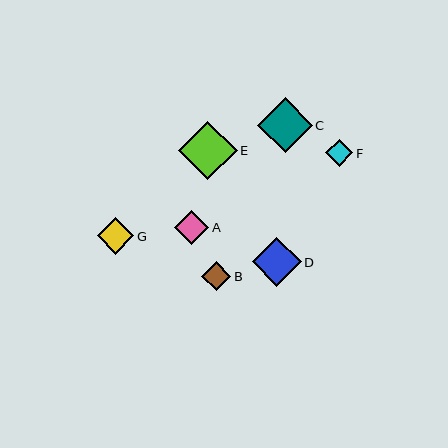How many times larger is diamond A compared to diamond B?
Diamond A is approximately 1.2 times the size of diamond B.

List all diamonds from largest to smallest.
From largest to smallest: E, C, D, G, A, B, F.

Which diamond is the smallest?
Diamond F is the smallest with a size of approximately 27 pixels.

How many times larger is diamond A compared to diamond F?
Diamond A is approximately 1.3 times the size of diamond F.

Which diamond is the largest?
Diamond E is the largest with a size of approximately 59 pixels.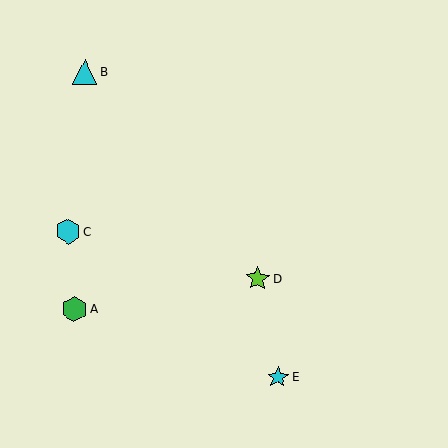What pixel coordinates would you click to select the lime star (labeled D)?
Click at (258, 278) to select the lime star D.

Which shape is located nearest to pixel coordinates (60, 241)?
The cyan hexagon (labeled C) at (68, 231) is nearest to that location.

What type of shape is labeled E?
Shape E is a cyan star.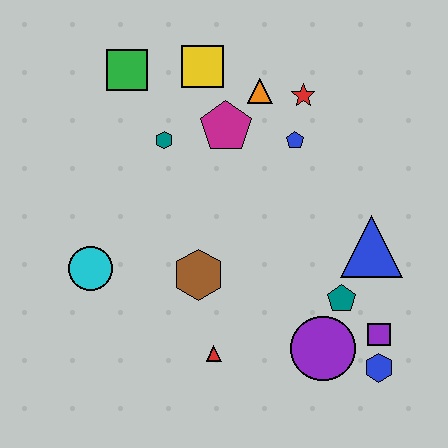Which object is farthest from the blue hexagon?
The green square is farthest from the blue hexagon.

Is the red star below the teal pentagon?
No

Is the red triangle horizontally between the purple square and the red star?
No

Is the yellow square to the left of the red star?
Yes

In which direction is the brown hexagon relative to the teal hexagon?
The brown hexagon is below the teal hexagon.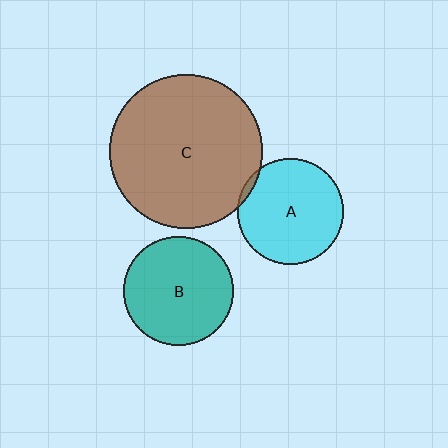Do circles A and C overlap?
Yes.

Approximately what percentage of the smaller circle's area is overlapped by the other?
Approximately 5%.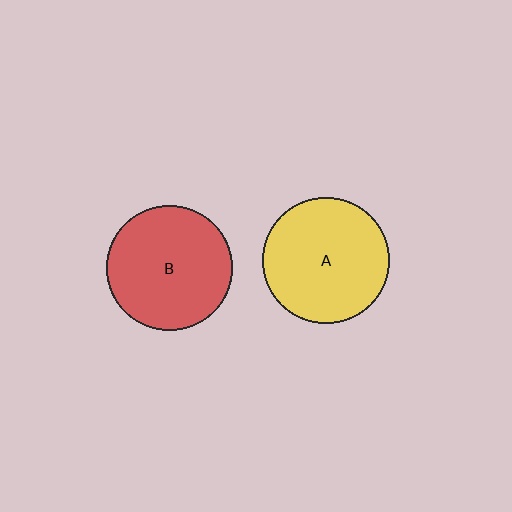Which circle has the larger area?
Circle A (yellow).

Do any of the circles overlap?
No, none of the circles overlap.